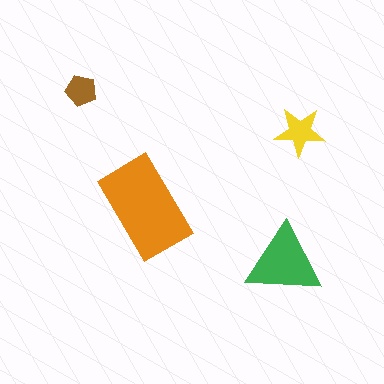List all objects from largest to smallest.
The orange rectangle, the green triangle, the yellow star, the brown pentagon.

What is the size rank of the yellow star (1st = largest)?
3rd.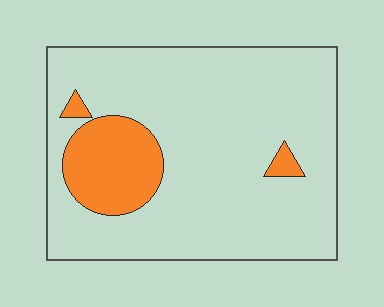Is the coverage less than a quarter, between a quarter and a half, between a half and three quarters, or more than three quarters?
Less than a quarter.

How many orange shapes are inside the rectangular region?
3.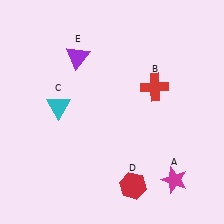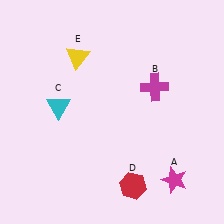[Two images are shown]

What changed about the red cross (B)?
In Image 1, B is red. In Image 2, it changed to magenta.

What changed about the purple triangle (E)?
In Image 1, E is purple. In Image 2, it changed to yellow.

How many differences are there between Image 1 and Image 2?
There are 2 differences between the two images.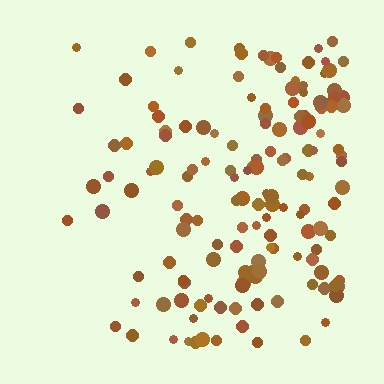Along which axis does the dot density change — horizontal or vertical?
Horizontal.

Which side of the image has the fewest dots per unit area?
The left.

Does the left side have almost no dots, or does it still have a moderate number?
Still a moderate number, just noticeably fewer than the right.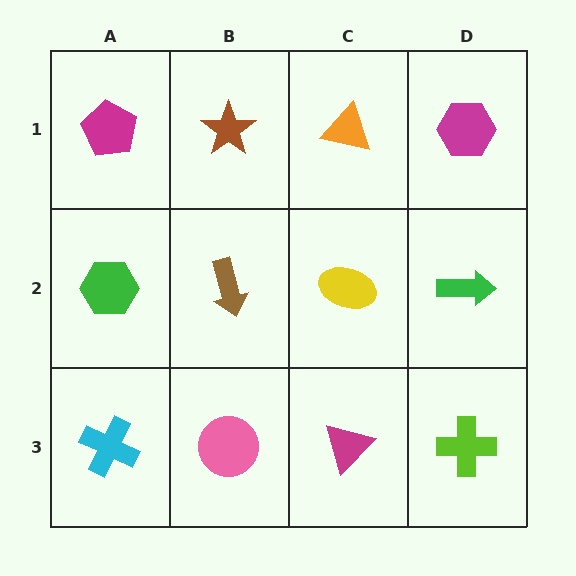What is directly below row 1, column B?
A brown arrow.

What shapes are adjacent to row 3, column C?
A yellow ellipse (row 2, column C), a pink circle (row 3, column B), a lime cross (row 3, column D).